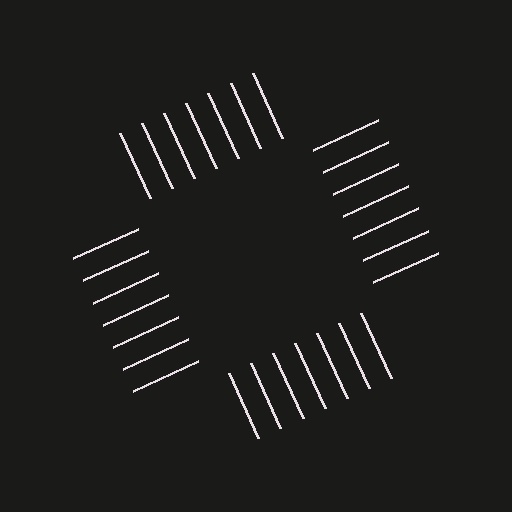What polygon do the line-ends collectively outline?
An illusory square — the line segments terminate on its edges but no continuous stroke is drawn.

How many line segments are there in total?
28 — 7 along each of the 4 edges.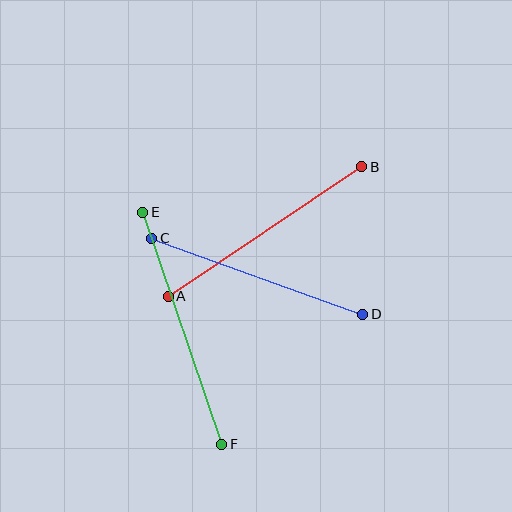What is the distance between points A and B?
The distance is approximately 233 pixels.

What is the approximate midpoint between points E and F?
The midpoint is at approximately (182, 328) pixels.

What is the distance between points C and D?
The distance is approximately 224 pixels.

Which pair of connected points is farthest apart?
Points E and F are farthest apart.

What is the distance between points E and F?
The distance is approximately 245 pixels.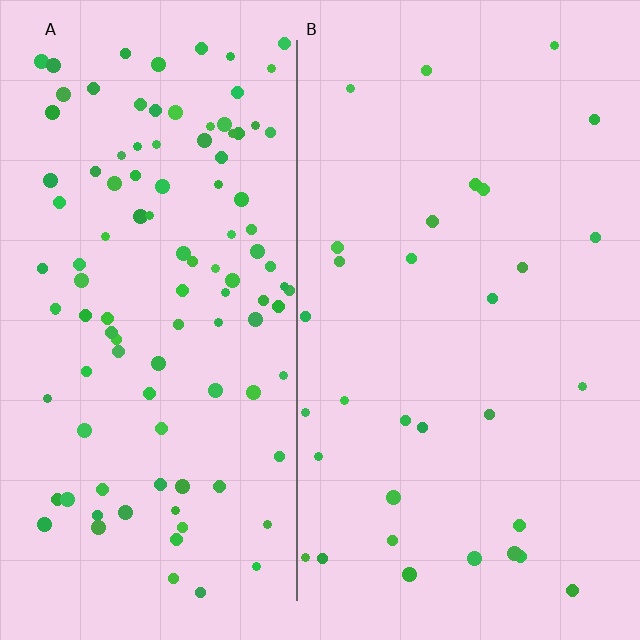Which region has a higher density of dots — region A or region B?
A (the left).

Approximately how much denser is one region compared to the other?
Approximately 3.5× — region A over region B.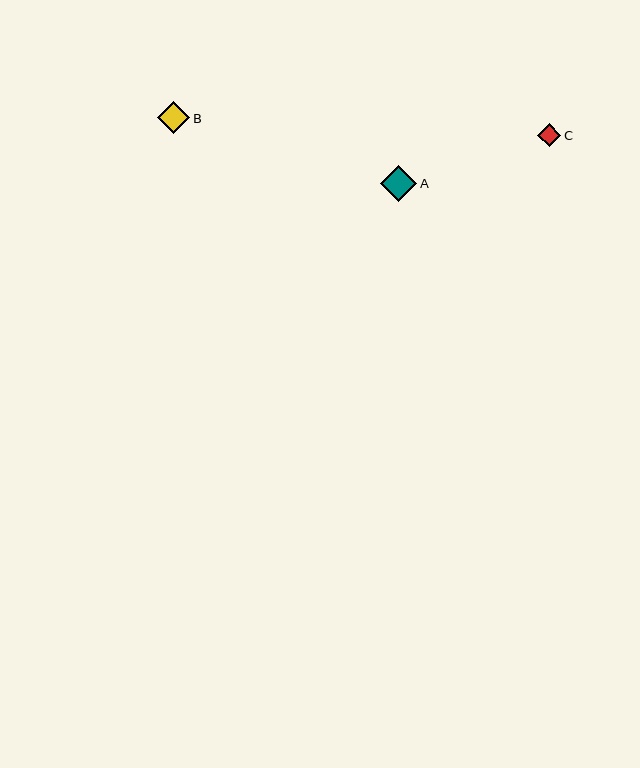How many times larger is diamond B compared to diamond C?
Diamond B is approximately 1.4 times the size of diamond C.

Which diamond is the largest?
Diamond A is the largest with a size of approximately 36 pixels.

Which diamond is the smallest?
Diamond C is the smallest with a size of approximately 23 pixels.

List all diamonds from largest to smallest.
From largest to smallest: A, B, C.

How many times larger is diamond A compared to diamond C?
Diamond A is approximately 1.6 times the size of diamond C.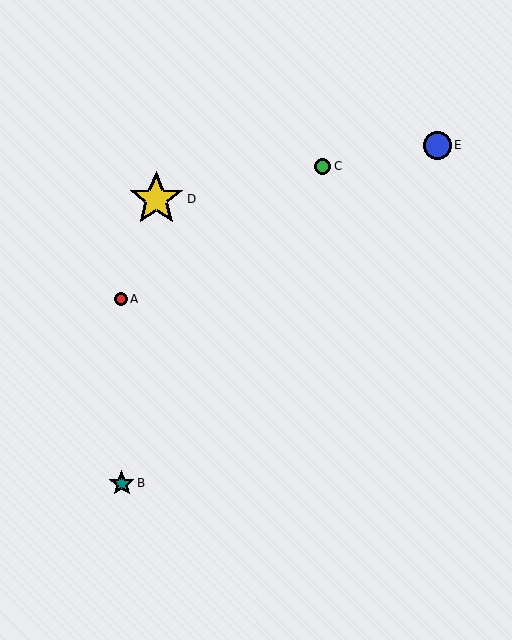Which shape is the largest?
The yellow star (labeled D) is the largest.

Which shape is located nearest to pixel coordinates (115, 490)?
The teal star (labeled B) at (122, 483) is nearest to that location.